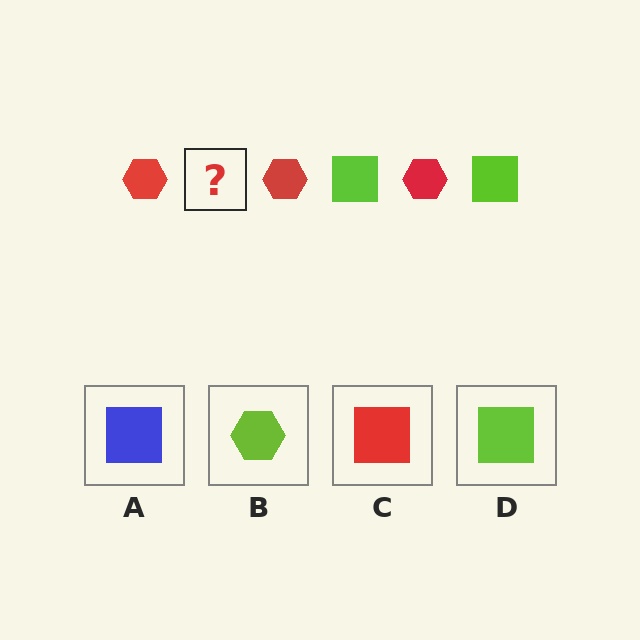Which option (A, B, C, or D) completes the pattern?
D.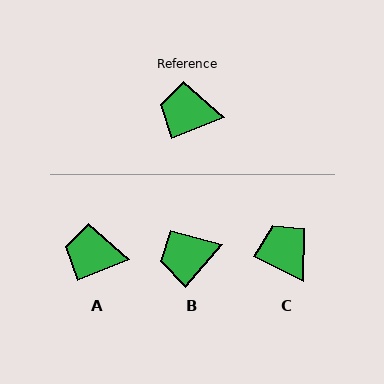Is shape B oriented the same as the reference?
No, it is off by about 26 degrees.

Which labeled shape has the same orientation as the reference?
A.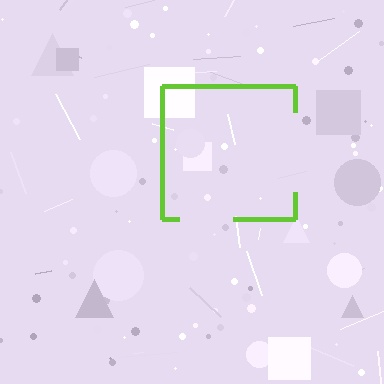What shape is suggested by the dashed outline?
The dashed outline suggests a square.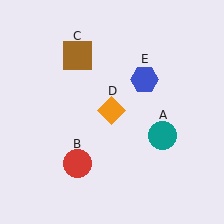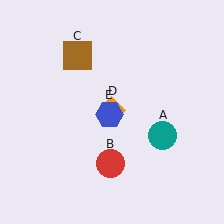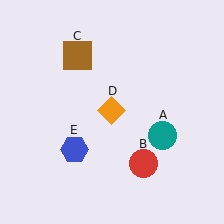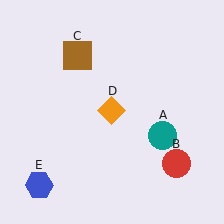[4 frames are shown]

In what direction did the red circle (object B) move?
The red circle (object B) moved right.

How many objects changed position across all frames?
2 objects changed position: red circle (object B), blue hexagon (object E).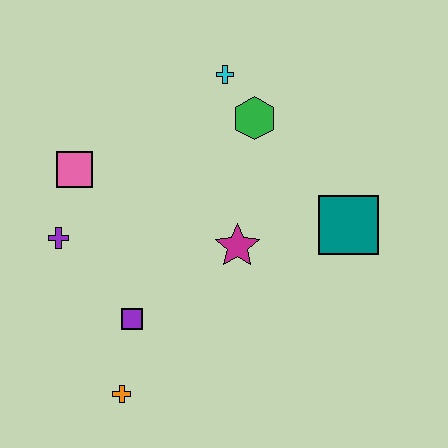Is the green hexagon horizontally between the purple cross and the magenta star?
No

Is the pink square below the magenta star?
No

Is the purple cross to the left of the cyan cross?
Yes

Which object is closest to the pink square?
The purple cross is closest to the pink square.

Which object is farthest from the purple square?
The cyan cross is farthest from the purple square.